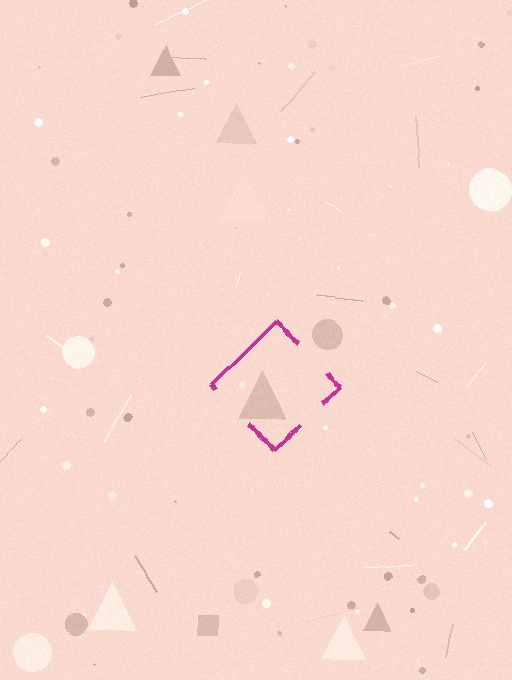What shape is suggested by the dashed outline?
The dashed outline suggests a diamond.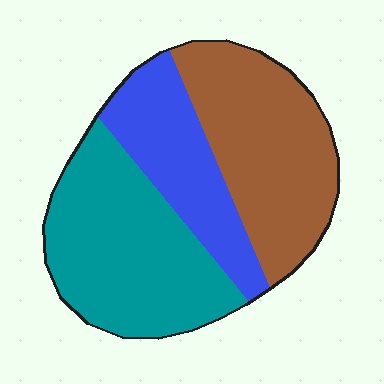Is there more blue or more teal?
Teal.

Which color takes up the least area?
Blue, at roughly 25%.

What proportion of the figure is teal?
Teal covers about 40% of the figure.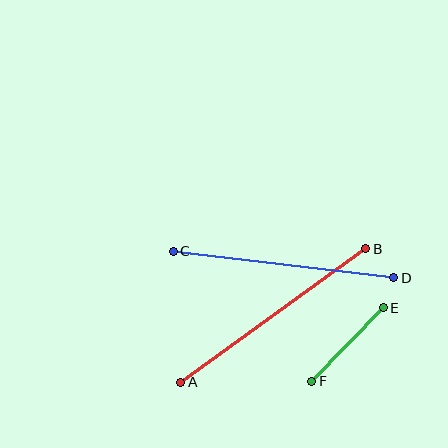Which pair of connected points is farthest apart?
Points A and B are farthest apart.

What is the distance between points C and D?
The distance is approximately 222 pixels.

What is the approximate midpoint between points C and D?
The midpoint is at approximately (284, 264) pixels.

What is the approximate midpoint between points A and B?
The midpoint is at approximately (273, 316) pixels.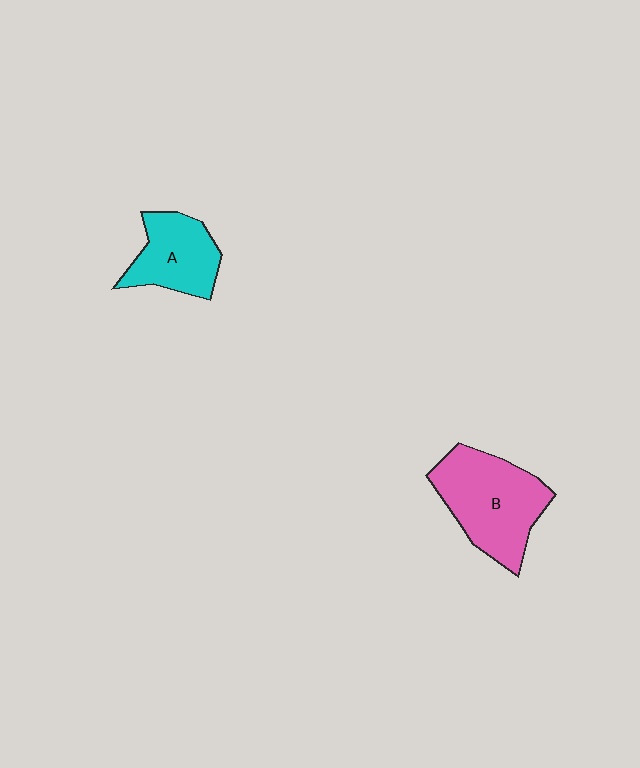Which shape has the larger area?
Shape B (pink).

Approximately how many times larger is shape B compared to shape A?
Approximately 1.5 times.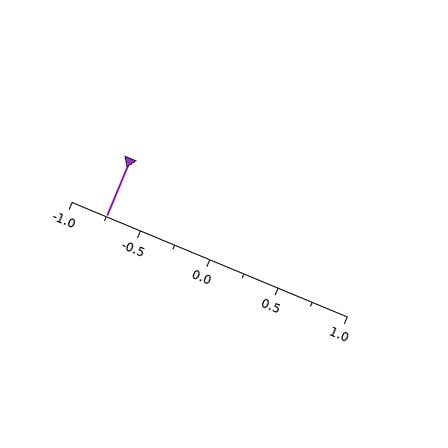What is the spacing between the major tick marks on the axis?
The major ticks are spaced 0.5 apart.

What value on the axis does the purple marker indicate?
The marker indicates approximately -0.75.